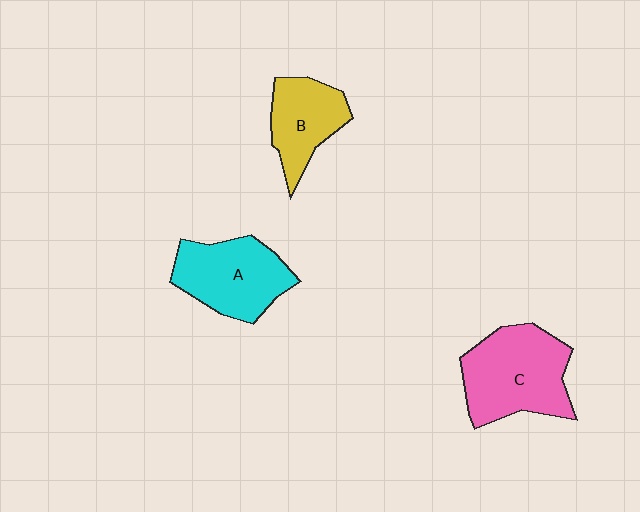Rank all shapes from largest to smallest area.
From largest to smallest: C (pink), A (cyan), B (yellow).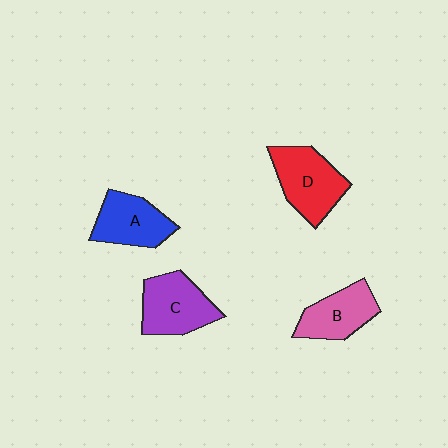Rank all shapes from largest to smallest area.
From largest to smallest: D (red), C (purple), A (blue), B (pink).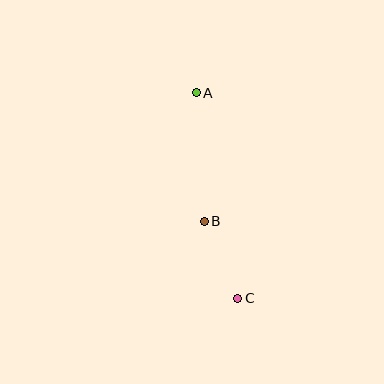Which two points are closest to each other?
Points B and C are closest to each other.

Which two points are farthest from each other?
Points A and C are farthest from each other.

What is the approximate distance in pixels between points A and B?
The distance between A and B is approximately 129 pixels.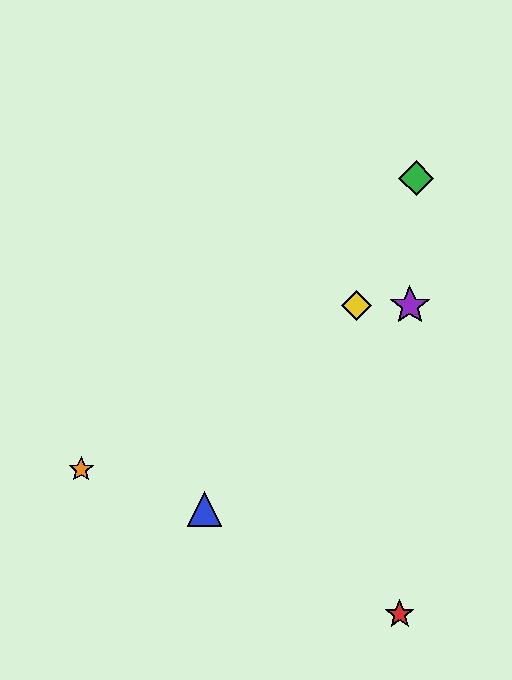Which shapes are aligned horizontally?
The yellow diamond, the purple star are aligned horizontally.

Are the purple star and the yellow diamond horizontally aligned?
Yes, both are at y≈306.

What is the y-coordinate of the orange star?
The orange star is at y≈469.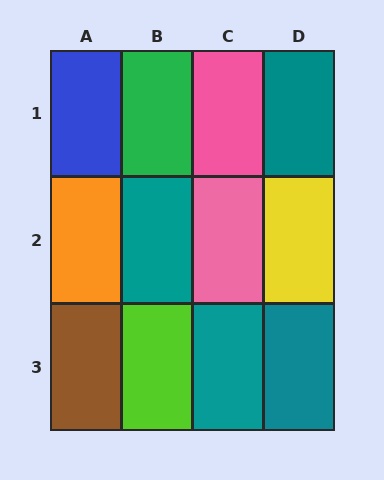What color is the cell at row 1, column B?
Green.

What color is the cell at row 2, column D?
Yellow.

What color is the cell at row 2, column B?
Teal.